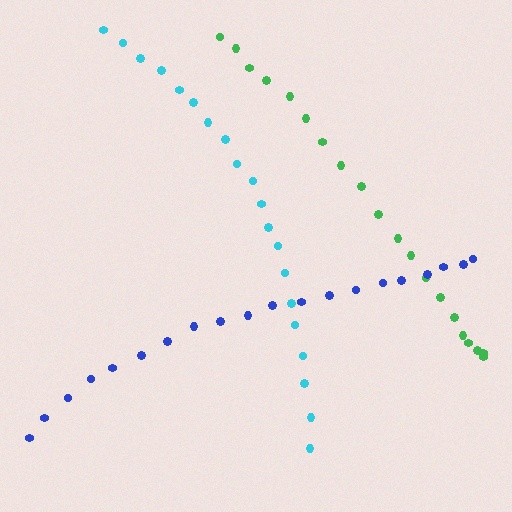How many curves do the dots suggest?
There are 3 distinct paths.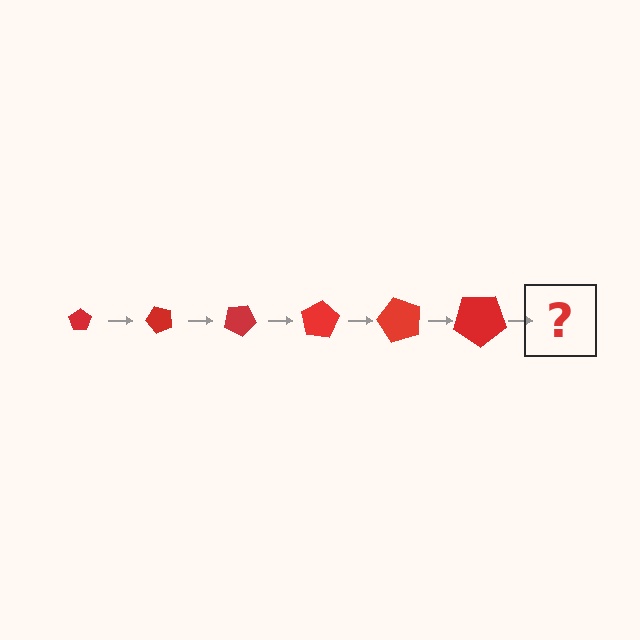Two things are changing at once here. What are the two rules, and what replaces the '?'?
The two rules are that the pentagon grows larger each step and it rotates 50 degrees each step. The '?' should be a pentagon, larger than the previous one and rotated 300 degrees from the start.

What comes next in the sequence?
The next element should be a pentagon, larger than the previous one and rotated 300 degrees from the start.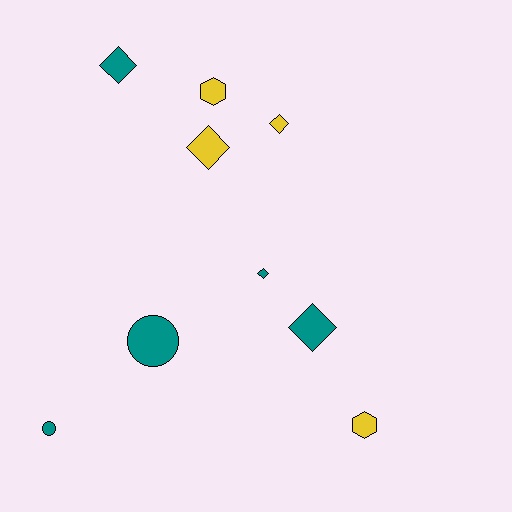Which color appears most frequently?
Teal, with 5 objects.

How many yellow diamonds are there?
There are 2 yellow diamonds.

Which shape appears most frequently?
Diamond, with 5 objects.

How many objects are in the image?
There are 9 objects.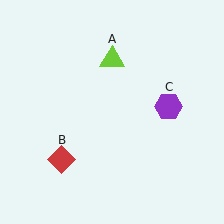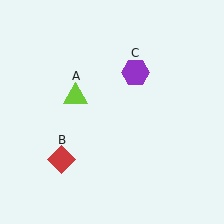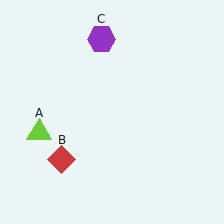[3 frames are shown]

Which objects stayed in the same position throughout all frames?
Red diamond (object B) remained stationary.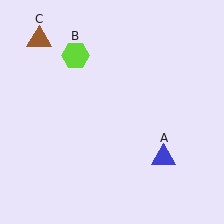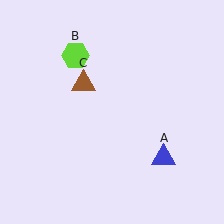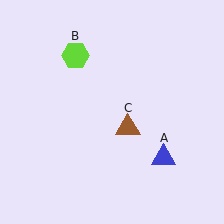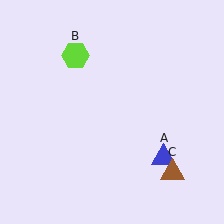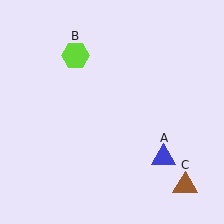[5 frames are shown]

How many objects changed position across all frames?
1 object changed position: brown triangle (object C).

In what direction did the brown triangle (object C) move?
The brown triangle (object C) moved down and to the right.